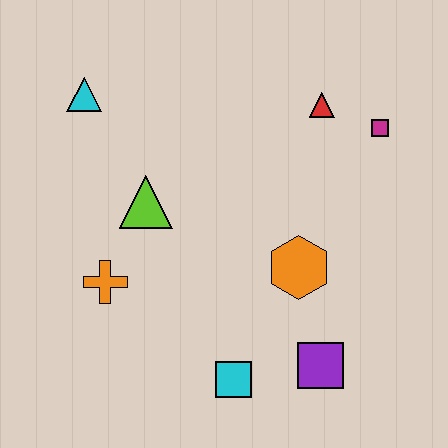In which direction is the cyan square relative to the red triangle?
The cyan square is below the red triangle.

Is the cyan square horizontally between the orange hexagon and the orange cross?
Yes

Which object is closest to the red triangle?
The magenta square is closest to the red triangle.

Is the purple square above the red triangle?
No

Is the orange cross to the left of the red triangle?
Yes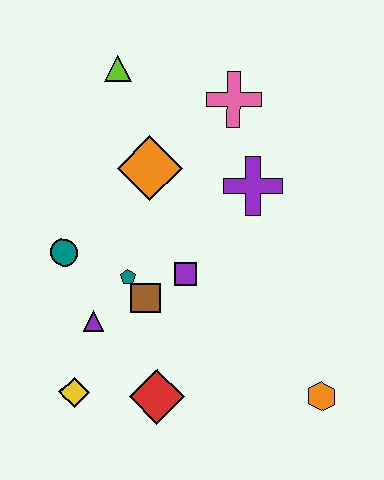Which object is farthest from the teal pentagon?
The orange hexagon is farthest from the teal pentagon.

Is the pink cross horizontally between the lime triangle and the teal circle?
No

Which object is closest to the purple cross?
The pink cross is closest to the purple cross.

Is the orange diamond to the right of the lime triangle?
Yes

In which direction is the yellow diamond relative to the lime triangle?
The yellow diamond is below the lime triangle.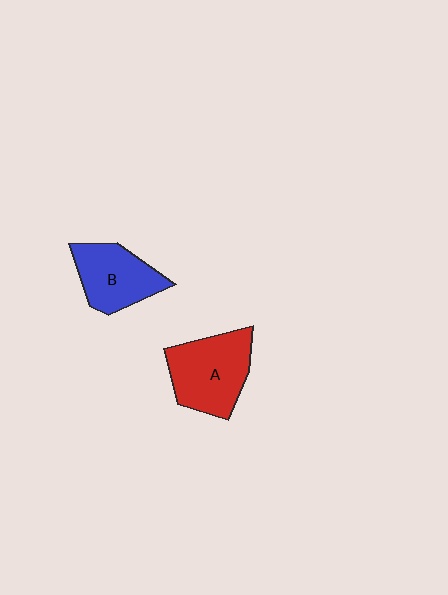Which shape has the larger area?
Shape A (red).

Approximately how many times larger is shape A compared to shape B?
Approximately 1.2 times.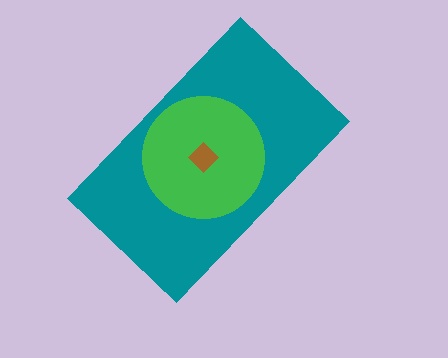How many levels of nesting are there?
3.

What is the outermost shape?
The teal rectangle.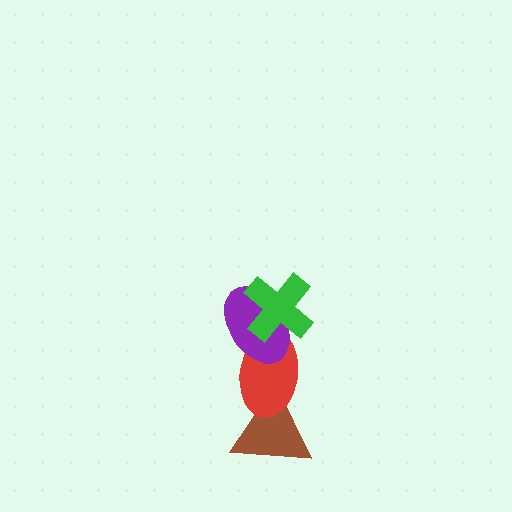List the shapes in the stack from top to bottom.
From top to bottom: the green cross, the purple ellipse, the red ellipse, the brown triangle.